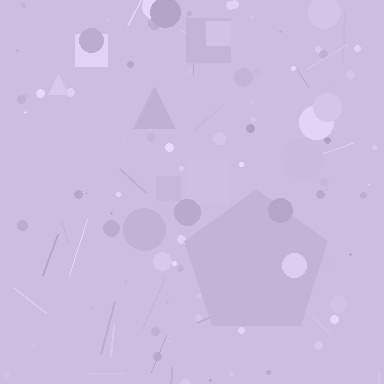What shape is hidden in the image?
A pentagon is hidden in the image.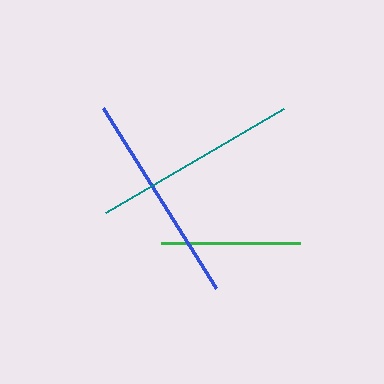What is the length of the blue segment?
The blue segment is approximately 213 pixels long.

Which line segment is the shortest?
The green line is the shortest at approximately 140 pixels.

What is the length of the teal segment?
The teal segment is approximately 206 pixels long.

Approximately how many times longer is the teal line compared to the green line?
The teal line is approximately 1.5 times the length of the green line.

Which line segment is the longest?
The blue line is the longest at approximately 213 pixels.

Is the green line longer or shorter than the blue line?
The blue line is longer than the green line.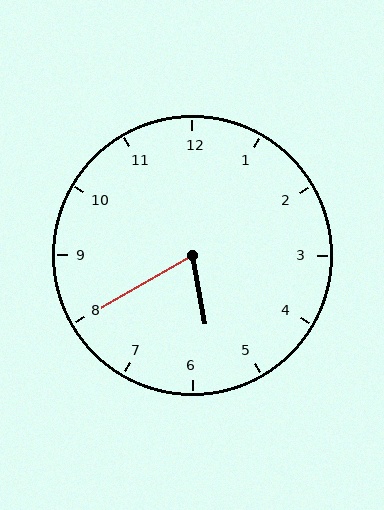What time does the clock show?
5:40.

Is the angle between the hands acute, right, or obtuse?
It is acute.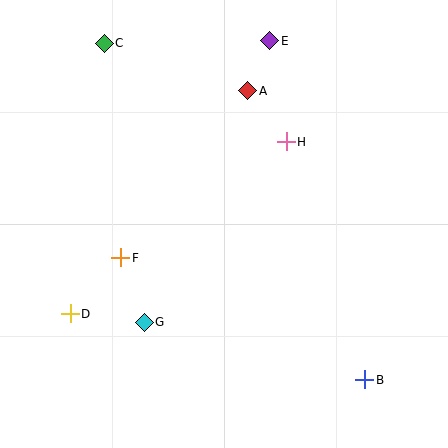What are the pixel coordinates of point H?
Point H is at (286, 142).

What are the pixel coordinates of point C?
Point C is at (104, 43).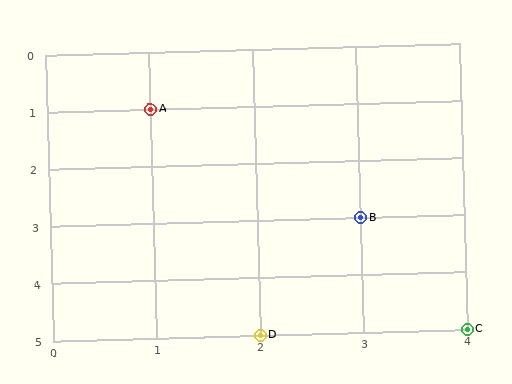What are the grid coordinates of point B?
Point B is at grid coordinates (3, 3).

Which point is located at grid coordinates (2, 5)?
Point D is at (2, 5).